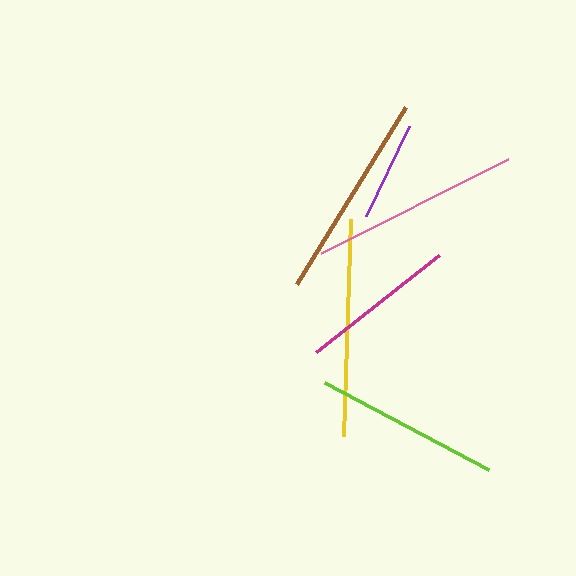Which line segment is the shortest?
The purple line is the shortest at approximately 100 pixels.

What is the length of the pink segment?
The pink segment is approximately 209 pixels long.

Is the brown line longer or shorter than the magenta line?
The brown line is longer than the magenta line.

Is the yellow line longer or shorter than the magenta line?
The yellow line is longer than the magenta line.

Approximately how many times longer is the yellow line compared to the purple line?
The yellow line is approximately 2.2 times the length of the purple line.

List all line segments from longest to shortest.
From longest to shortest: yellow, pink, brown, lime, magenta, purple.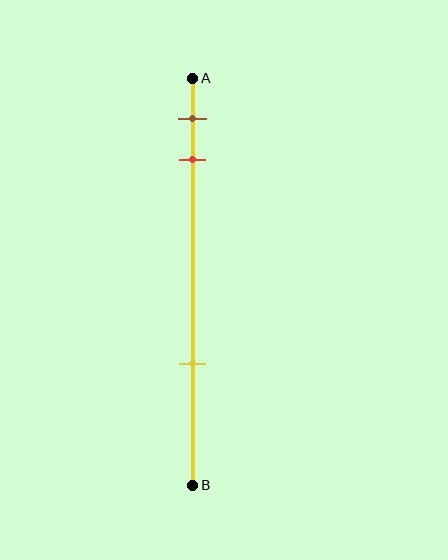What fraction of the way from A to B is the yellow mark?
The yellow mark is approximately 70% (0.7) of the way from A to B.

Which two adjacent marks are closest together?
The brown and red marks are the closest adjacent pair.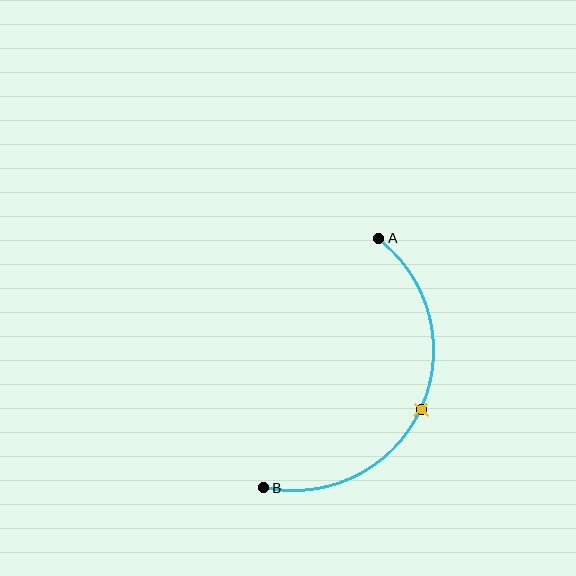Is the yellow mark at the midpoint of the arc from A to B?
Yes. The yellow mark lies on the arc at equal arc-length from both A and B — it is the arc midpoint.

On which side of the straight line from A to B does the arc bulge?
The arc bulges to the right of the straight line connecting A and B.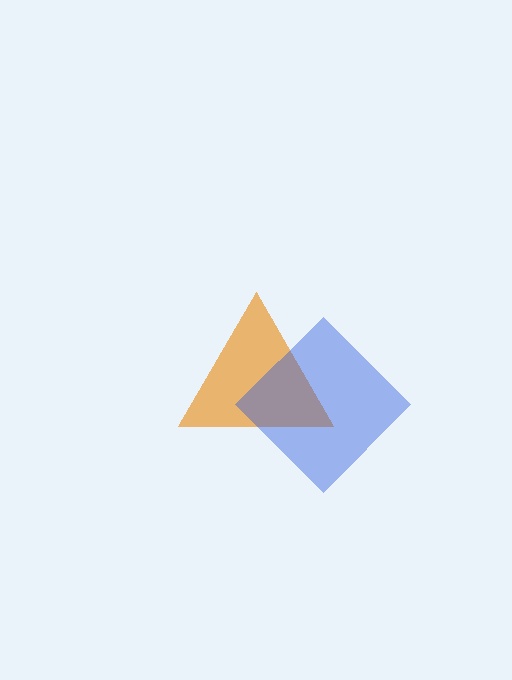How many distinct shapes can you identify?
There are 2 distinct shapes: an orange triangle, a blue diamond.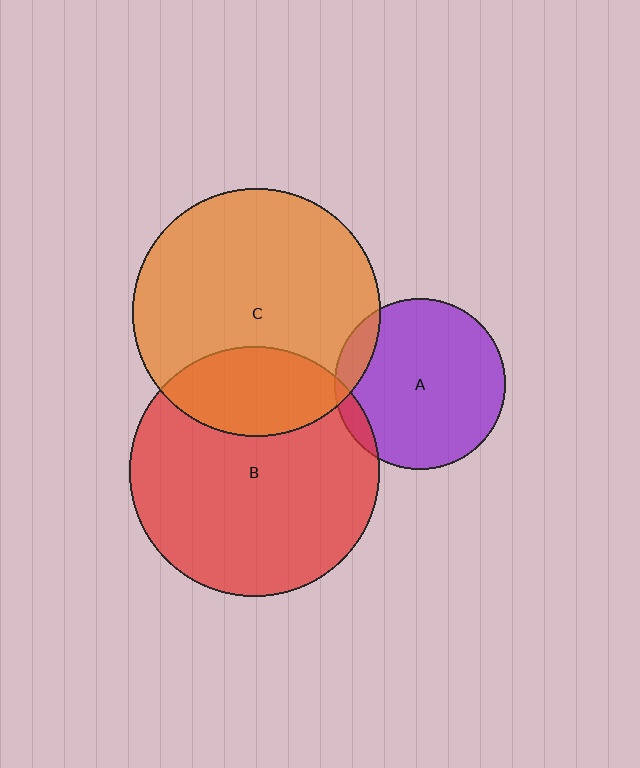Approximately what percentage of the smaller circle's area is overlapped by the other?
Approximately 25%.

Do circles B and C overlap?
Yes.